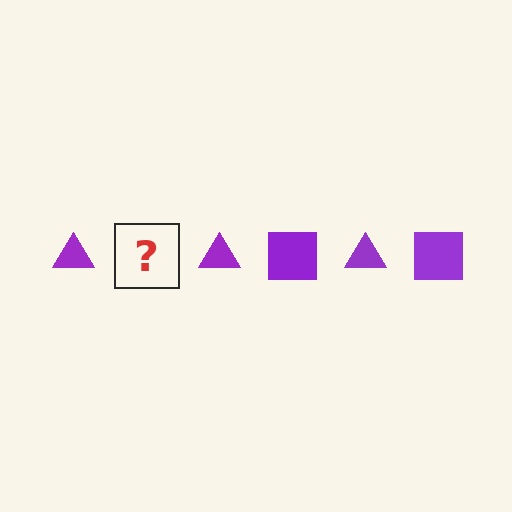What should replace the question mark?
The question mark should be replaced with a purple square.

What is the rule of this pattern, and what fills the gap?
The rule is that the pattern cycles through triangle, square shapes in purple. The gap should be filled with a purple square.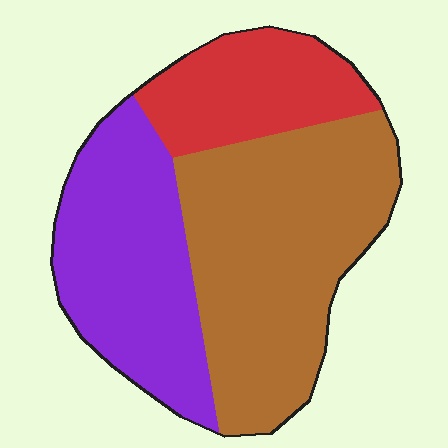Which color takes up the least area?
Red, at roughly 20%.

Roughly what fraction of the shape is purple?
Purple takes up about one third (1/3) of the shape.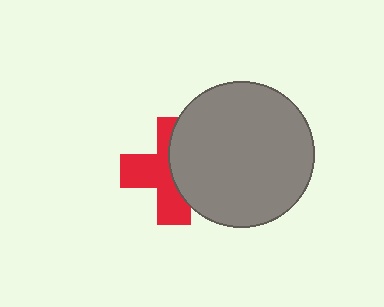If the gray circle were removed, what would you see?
You would see the complete red cross.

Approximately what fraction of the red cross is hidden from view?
Roughly 46% of the red cross is hidden behind the gray circle.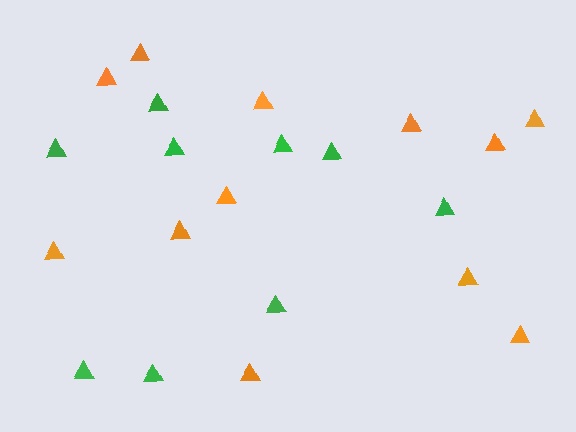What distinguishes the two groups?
There are 2 groups: one group of green triangles (9) and one group of orange triangles (12).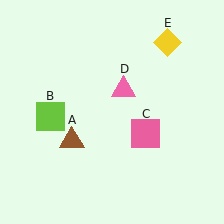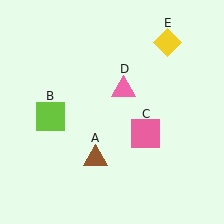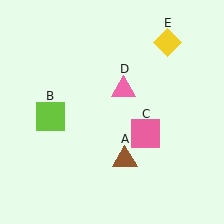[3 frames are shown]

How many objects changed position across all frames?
1 object changed position: brown triangle (object A).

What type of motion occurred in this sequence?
The brown triangle (object A) rotated counterclockwise around the center of the scene.